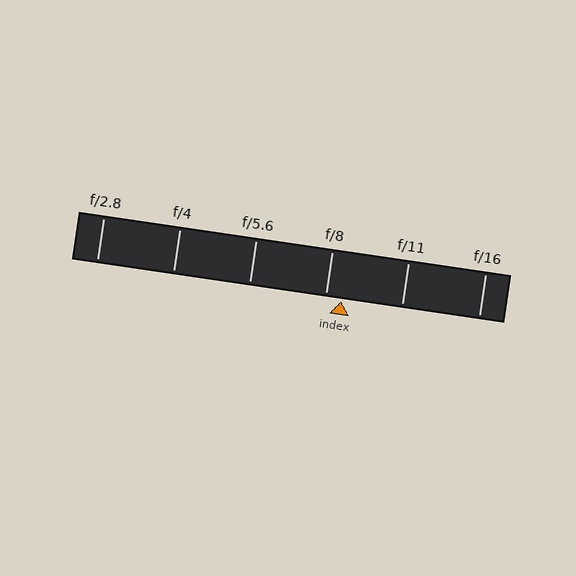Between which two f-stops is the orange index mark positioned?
The index mark is between f/8 and f/11.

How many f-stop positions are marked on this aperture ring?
There are 6 f-stop positions marked.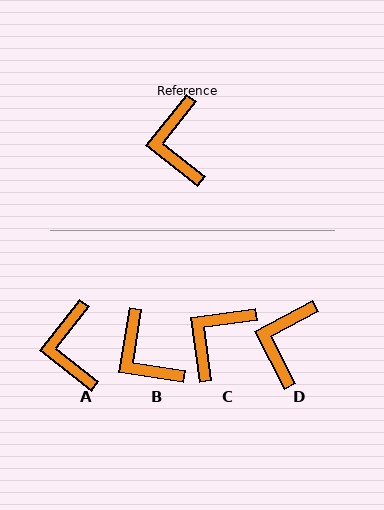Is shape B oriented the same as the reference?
No, it is off by about 29 degrees.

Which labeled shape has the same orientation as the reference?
A.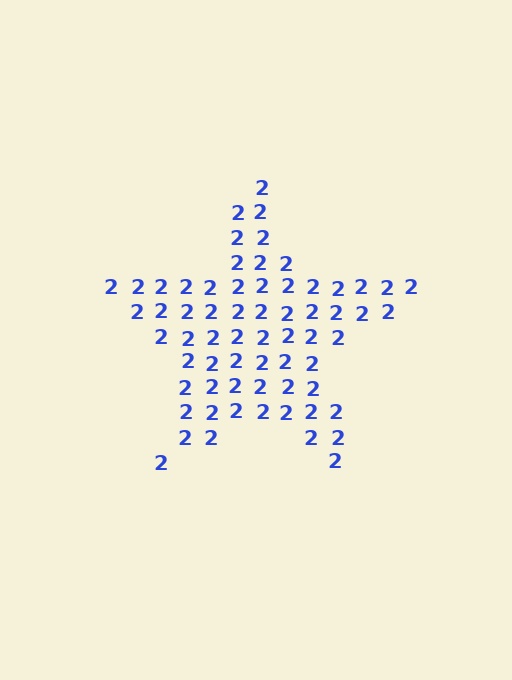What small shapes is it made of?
It is made of small digit 2's.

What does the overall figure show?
The overall figure shows a star.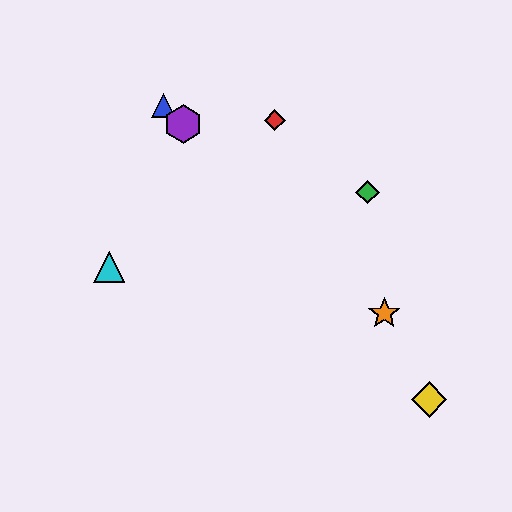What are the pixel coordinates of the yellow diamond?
The yellow diamond is at (429, 400).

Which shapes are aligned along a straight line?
The blue triangle, the purple hexagon, the orange star are aligned along a straight line.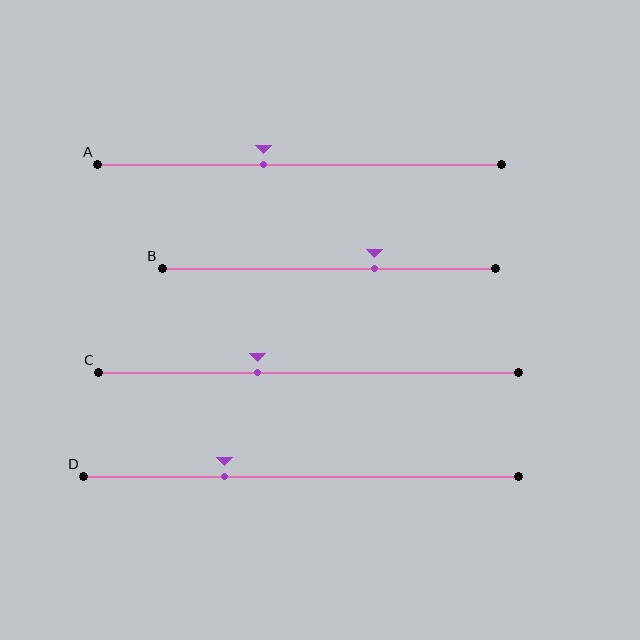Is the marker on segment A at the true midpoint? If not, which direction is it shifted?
No, the marker on segment A is shifted to the left by about 9% of the segment length.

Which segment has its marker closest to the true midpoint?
Segment A has its marker closest to the true midpoint.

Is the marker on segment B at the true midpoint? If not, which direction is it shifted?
No, the marker on segment B is shifted to the right by about 14% of the segment length.